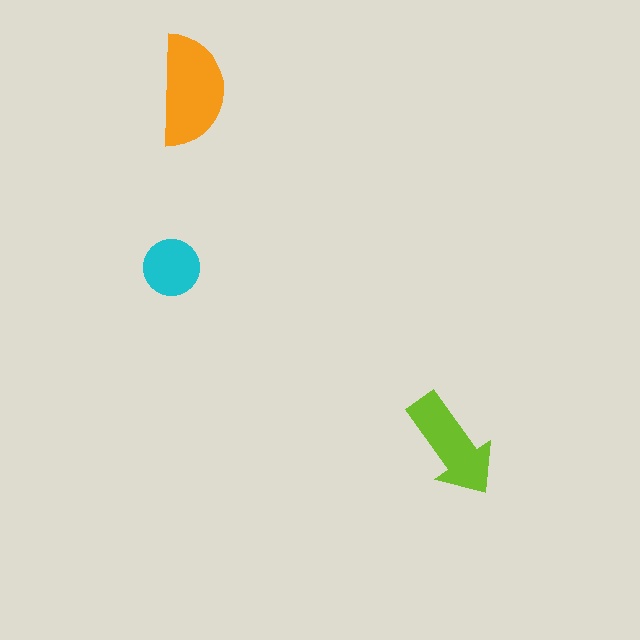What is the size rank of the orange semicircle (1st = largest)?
1st.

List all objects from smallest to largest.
The cyan circle, the lime arrow, the orange semicircle.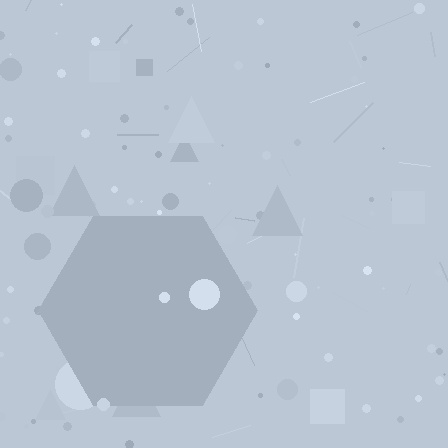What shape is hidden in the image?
A hexagon is hidden in the image.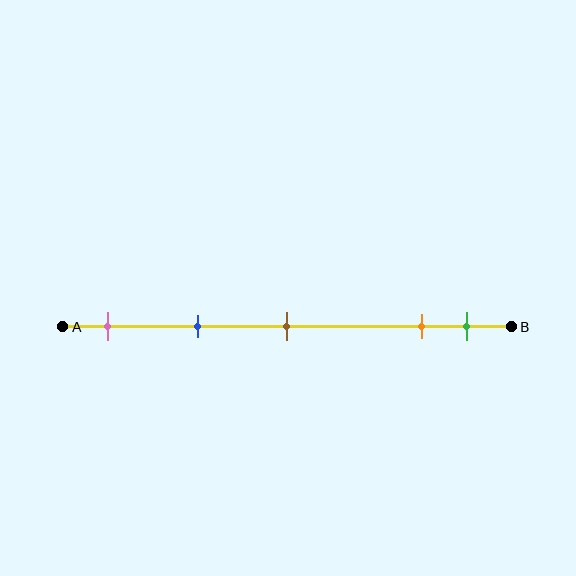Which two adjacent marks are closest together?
The orange and green marks are the closest adjacent pair.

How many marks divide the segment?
There are 5 marks dividing the segment.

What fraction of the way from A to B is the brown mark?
The brown mark is approximately 50% (0.5) of the way from A to B.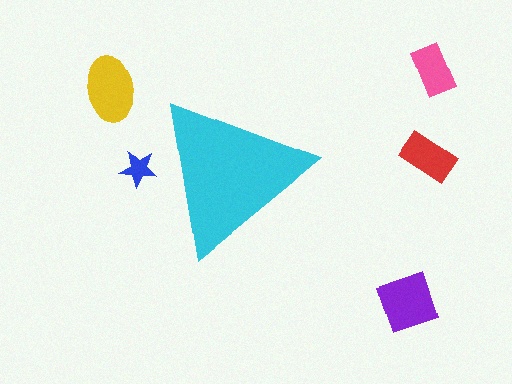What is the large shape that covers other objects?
A cyan triangle.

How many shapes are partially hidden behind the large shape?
1 shape is partially hidden.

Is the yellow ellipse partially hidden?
No, the yellow ellipse is fully visible.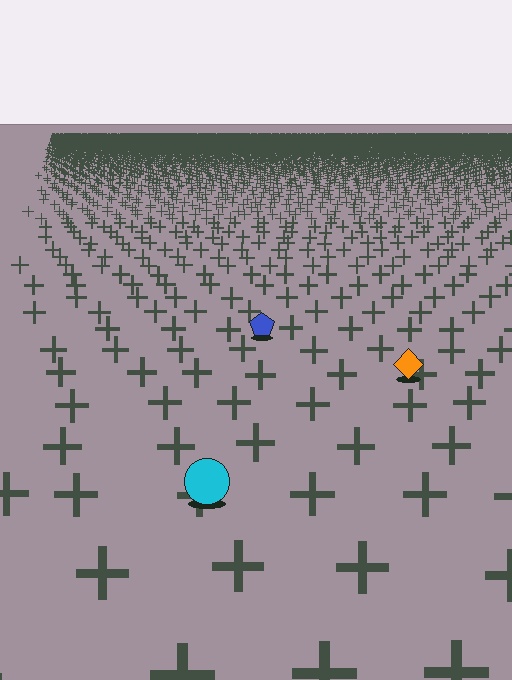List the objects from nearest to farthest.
From nearest to farthest: the cyan circle, the orange diamond, the blue pentagon.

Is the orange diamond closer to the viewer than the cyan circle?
No. The cyan circle is closer — you can tell from the texture gradient: the ground texture is coarser near it.